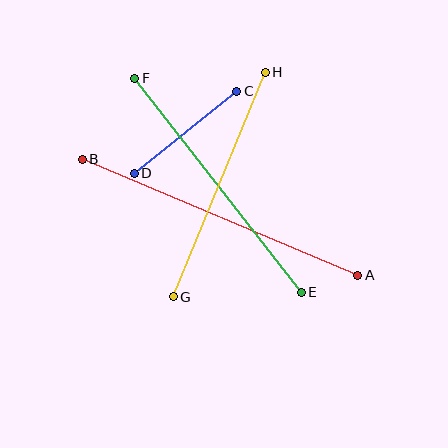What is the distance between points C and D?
The distance is approximately 131 pixels.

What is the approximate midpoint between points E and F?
The midpoint is at approximately (218, 185) pixels.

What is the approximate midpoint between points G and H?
The midpoint is at approximately (219, 185) pixels.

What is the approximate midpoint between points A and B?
The midpoint is at approximately (220, 217) pixels.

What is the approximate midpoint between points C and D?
The midpoint is at approximately (185, 132) pixels.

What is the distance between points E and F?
The distance is approximately 271 pixels.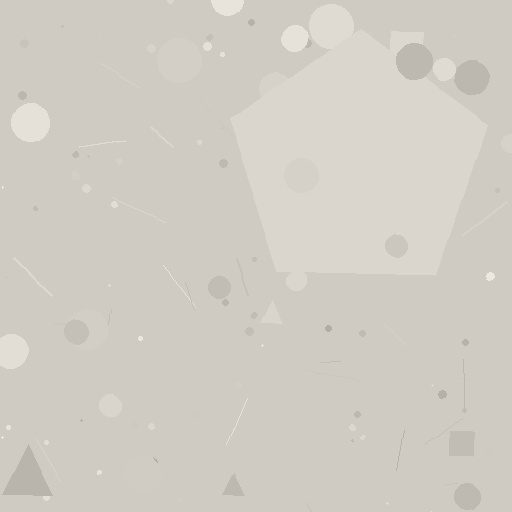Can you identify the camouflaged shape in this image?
The camouflaged shape is a pentagon.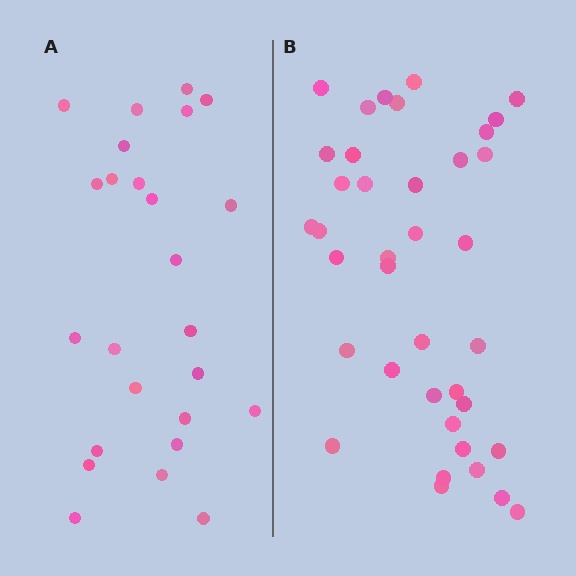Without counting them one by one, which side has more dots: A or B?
Region B (the right region) has more dots.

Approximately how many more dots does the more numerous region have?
Region B has approximately 15 more dots than region A.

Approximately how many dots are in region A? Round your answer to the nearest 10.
About 20 dots. (The exact count is 25, which rounds to 20.)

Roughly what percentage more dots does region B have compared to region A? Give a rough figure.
About 50% more.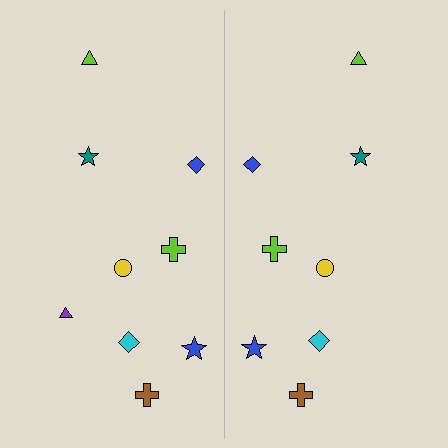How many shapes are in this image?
There are 17 shapes in this image.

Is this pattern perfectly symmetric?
No, the pattern is not perfectly symmetric. A purple triangle is missing from the right side.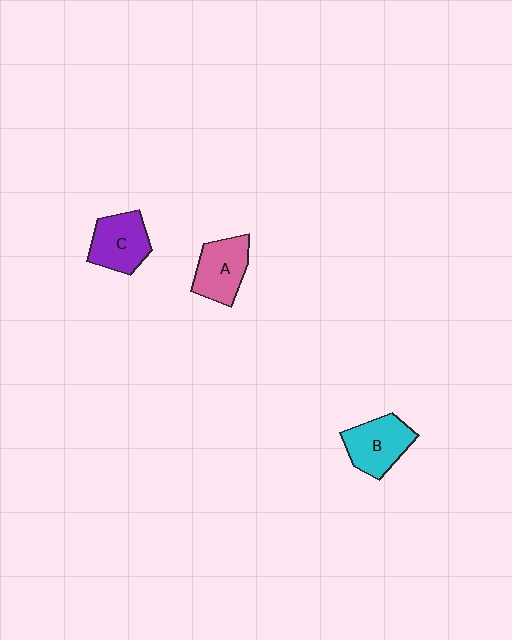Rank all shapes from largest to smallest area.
From largest to smallest: B (cyan), C (purple), A (pink).